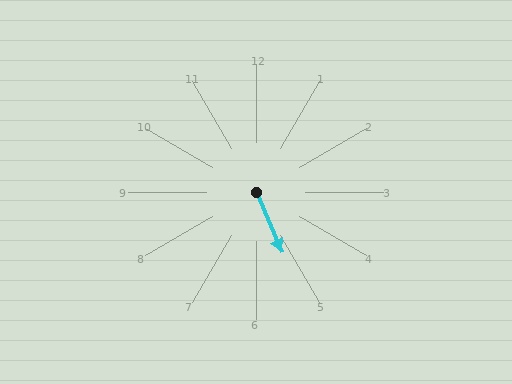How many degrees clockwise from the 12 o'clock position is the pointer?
Approximately 157 degrees.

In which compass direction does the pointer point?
Southeast.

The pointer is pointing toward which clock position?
Roughly 5 o'clock.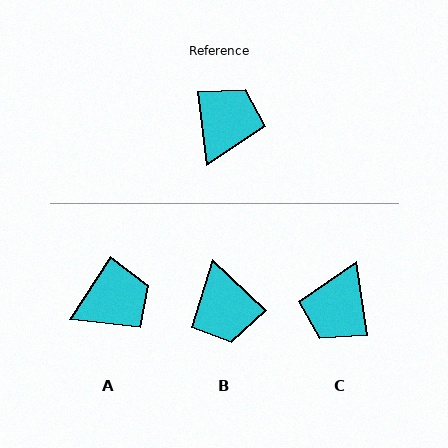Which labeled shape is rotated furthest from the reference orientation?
C, about 178 degrees away.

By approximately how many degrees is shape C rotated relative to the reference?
Approximately 178 degrees clockwise.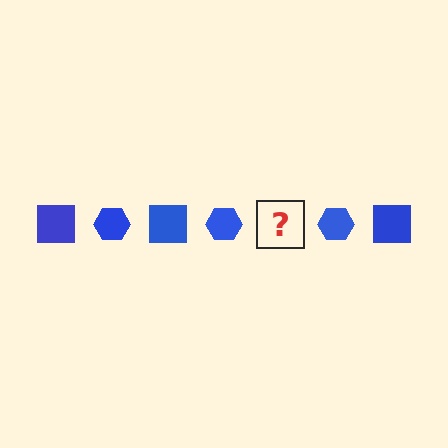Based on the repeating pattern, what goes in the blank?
The blank should be a blue square.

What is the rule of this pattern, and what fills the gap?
The rule is that the pattern cycles through square, hexagon shapes in blue. The gap should be filled with a blue square.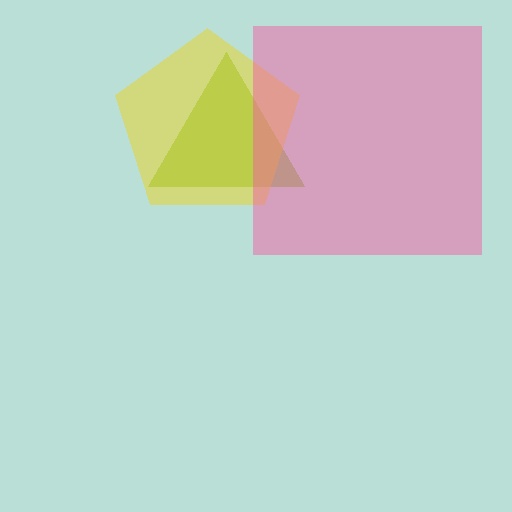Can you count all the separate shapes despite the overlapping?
Yes, there are 3 separate shapes.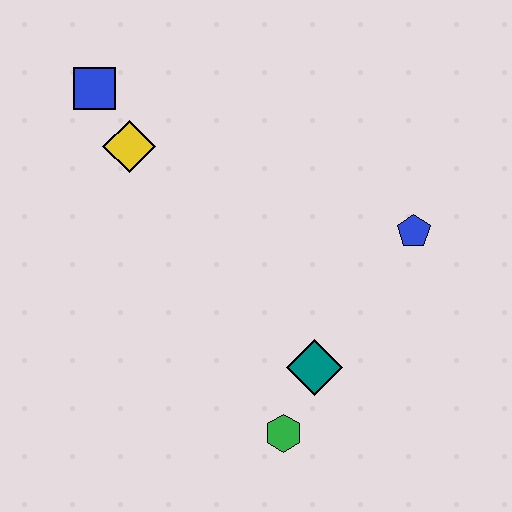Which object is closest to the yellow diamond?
The blue square is closest to the yellow diamond.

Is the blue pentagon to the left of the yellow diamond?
No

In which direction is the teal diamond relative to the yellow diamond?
The teal diamond is below the yellow diamond.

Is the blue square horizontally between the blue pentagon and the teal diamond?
No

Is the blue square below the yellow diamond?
No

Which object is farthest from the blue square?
The green hexagon is farthest from the blue square.